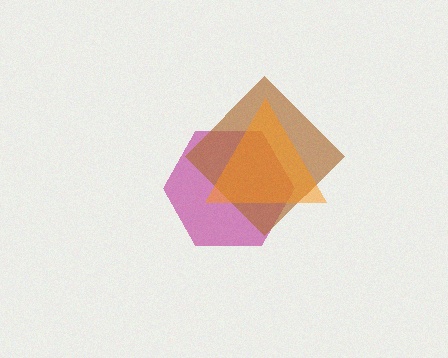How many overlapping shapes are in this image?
There are 3 overlapping shapes in the image.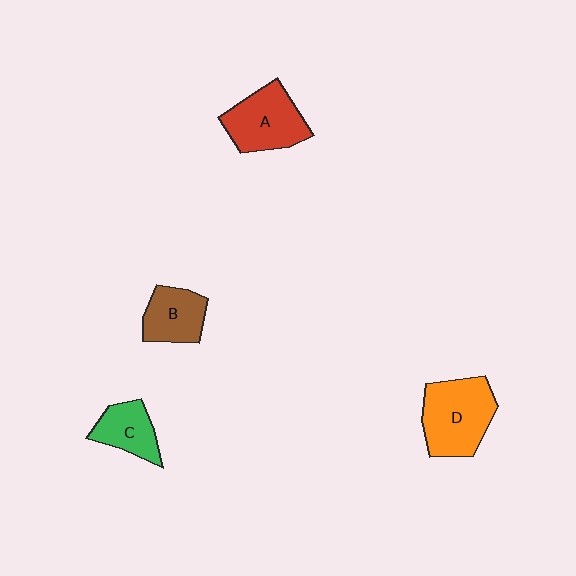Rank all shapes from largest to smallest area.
From largest to smallest: D (orange), A (red), B (brown), C (green).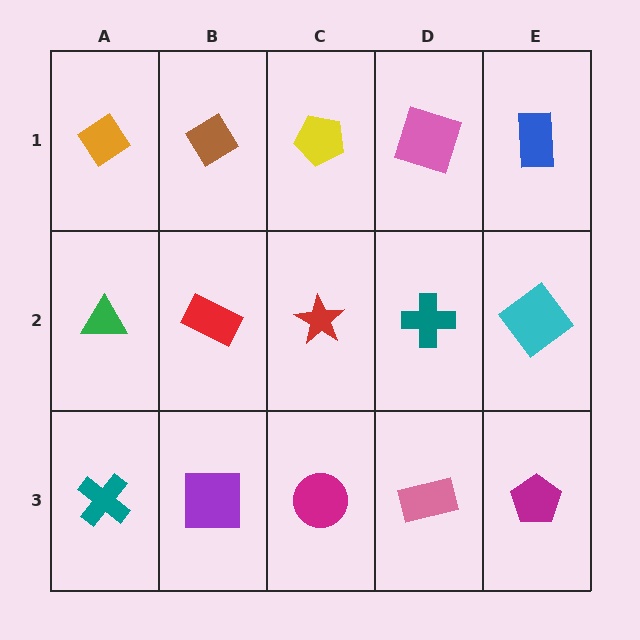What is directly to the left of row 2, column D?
A red star.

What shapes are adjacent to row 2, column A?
An orange diamond (row 1, column A), a teal cross (row 3, column A), a red rectangle (row 2, column B).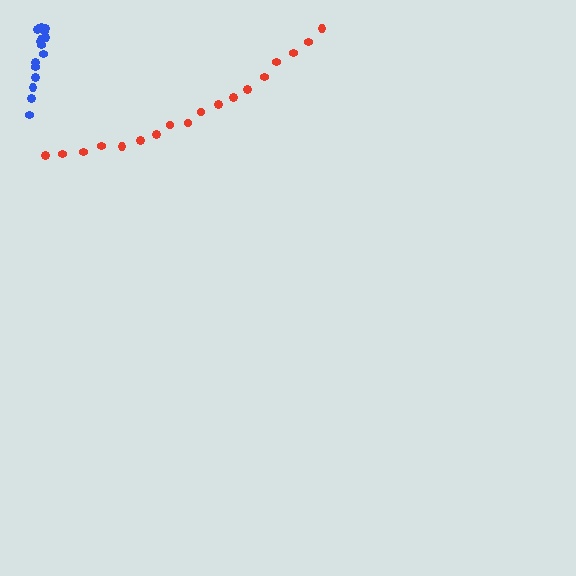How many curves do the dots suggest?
There are 2 distinct paths.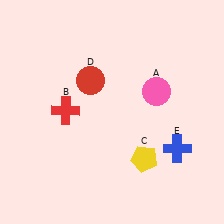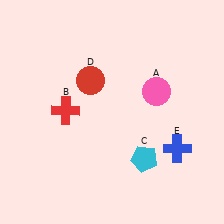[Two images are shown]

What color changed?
The pentagon (C) changed from yellow in Image 1 to cyan in Image 2.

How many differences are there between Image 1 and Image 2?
There is 1 difference between the two images.